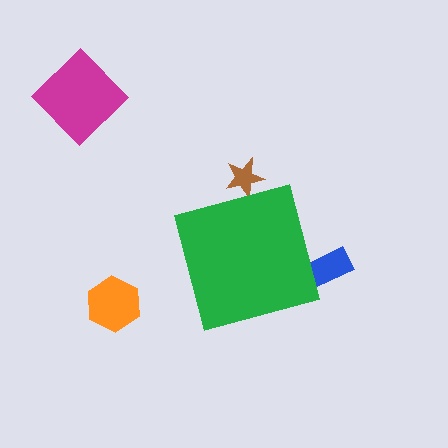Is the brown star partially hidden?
Yes, the brown star is partially hidden behind the green square.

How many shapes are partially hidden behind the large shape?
2 shapes are partially hidden.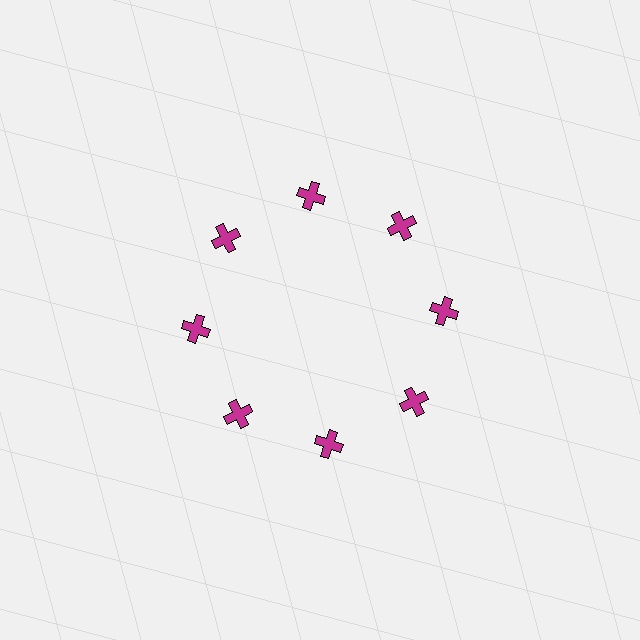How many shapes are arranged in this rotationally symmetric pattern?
There are 8 shapes, arranged in 8 groups of 1.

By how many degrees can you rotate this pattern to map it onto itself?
The pattern maps onto itself every 45 degrees of rotation.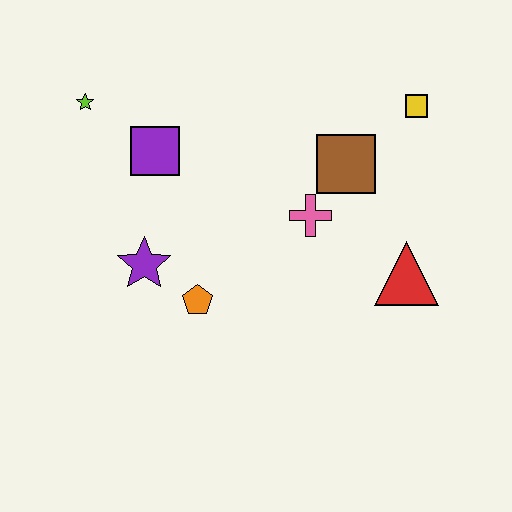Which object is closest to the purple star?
The orange pentagon is closest to the purple star.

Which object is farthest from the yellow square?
The lime star is farthest from the yellow square.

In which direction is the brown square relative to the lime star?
The brown square is to the right of the lime star.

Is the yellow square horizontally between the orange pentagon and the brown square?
No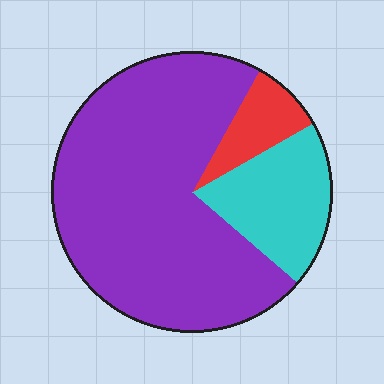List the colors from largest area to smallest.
From largest to smallest: purple, cyan, red.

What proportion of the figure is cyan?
Cyan covers roughly 20% of the figure.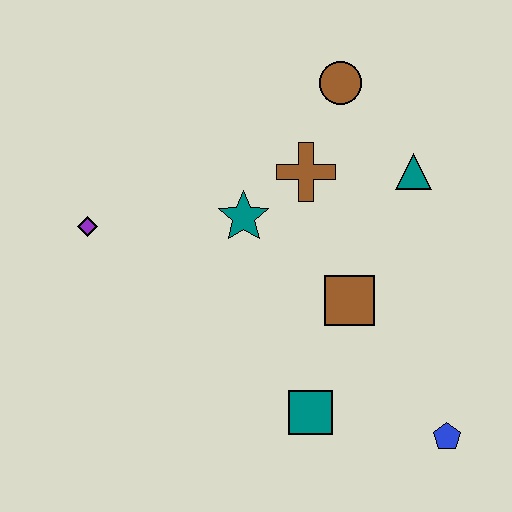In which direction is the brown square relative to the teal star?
The brown square is to the right of the teal star.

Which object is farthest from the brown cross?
The blue pentagon is farthest from the brown cross.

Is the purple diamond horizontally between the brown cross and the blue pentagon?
No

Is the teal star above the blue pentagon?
Yes